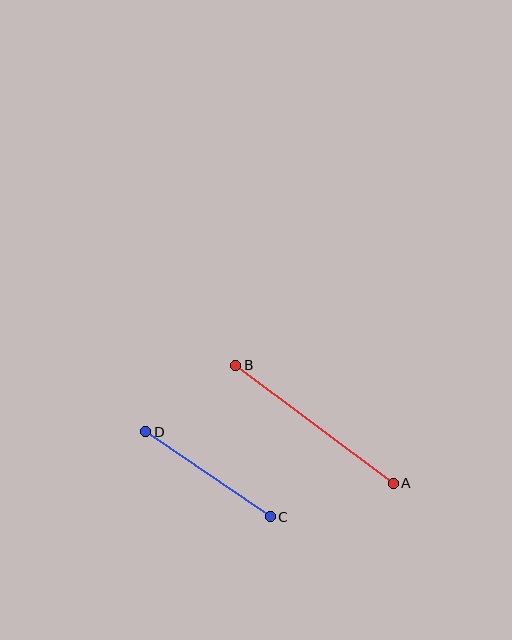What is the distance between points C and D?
The distance is approximately 151 pixels.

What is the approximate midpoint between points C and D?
The midpoint is at approximately (208, 474) pixels.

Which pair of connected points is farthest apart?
Points A and B are farthest apart.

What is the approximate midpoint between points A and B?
The midpoint is at approximately (314, 424) pixels.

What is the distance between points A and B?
The distance is approximately 197 pixels.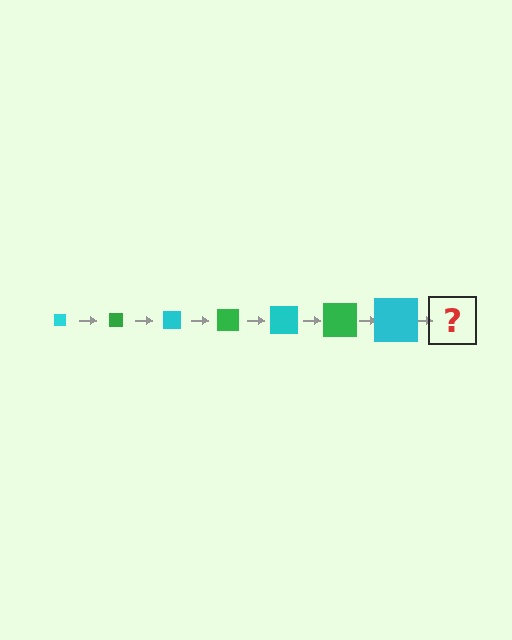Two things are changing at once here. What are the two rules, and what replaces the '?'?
The two rules are that the square grows larger each step and the color cycles through cyan and green. The '?' should be a green square, larger than the previous one.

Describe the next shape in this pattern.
It should be a green square, larger than the previous one.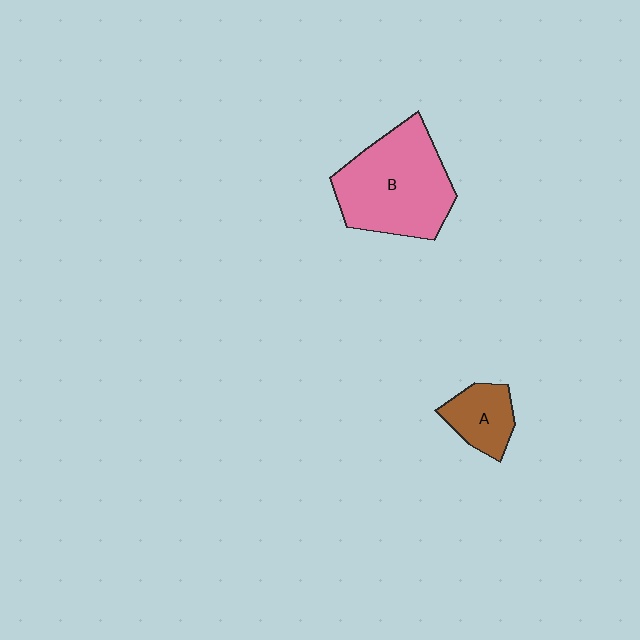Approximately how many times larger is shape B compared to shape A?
Approximately 2.6 times.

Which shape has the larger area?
Shape B (pink).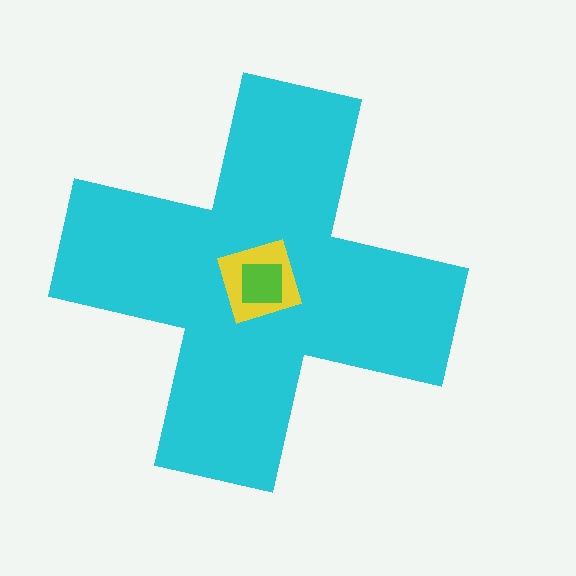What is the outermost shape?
The cyan cross.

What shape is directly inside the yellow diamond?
The lime square.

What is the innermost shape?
The lime square.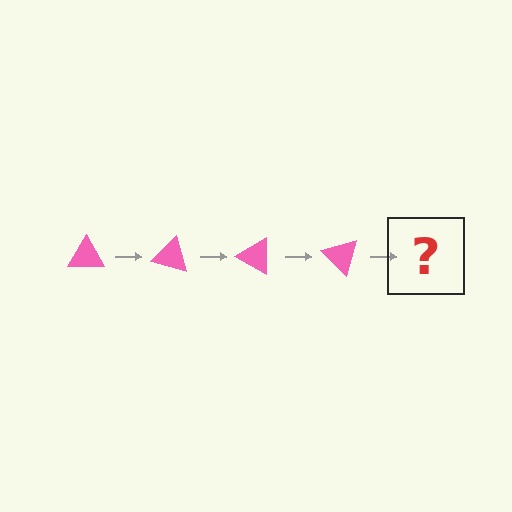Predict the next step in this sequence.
The next step is a pink triangle rotated 60 degrees.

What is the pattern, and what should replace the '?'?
The pattern is that the triangle rotates 15 degrees each step. The '?' should be a pink triangle rotated 60 degrees.